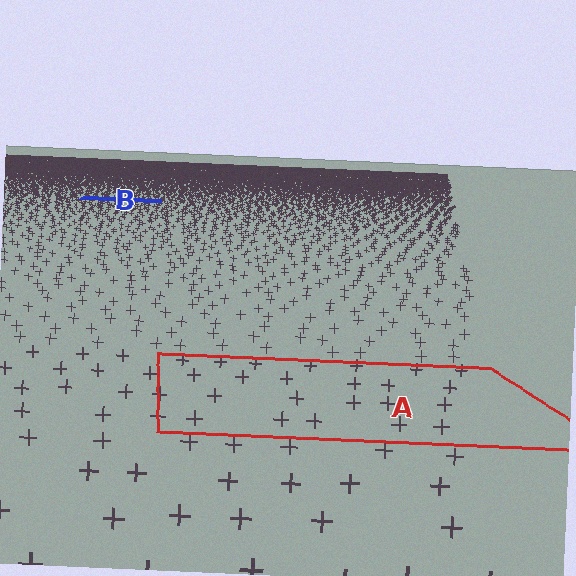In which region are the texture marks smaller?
The texture marks are smaller in region B, because it is farther away.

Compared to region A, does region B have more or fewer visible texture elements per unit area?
Region B has more texture elements per unit area — they are packed more densely because it is farther away.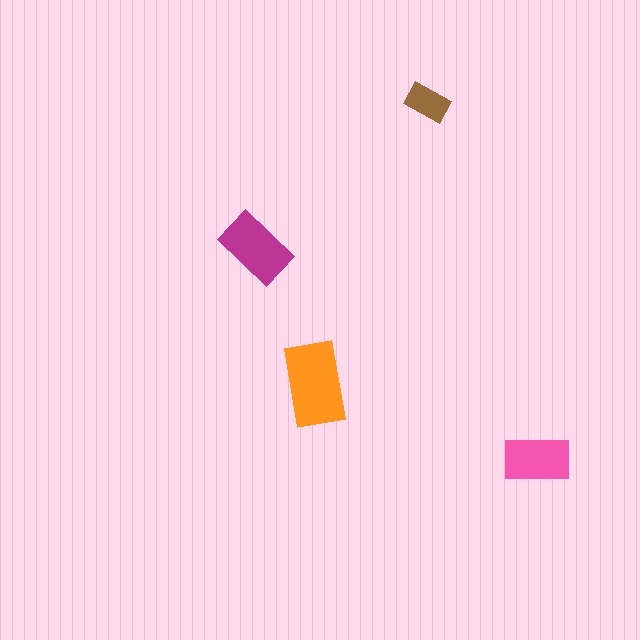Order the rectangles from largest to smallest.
the orange one, the magenta one, the pink one, the brown one.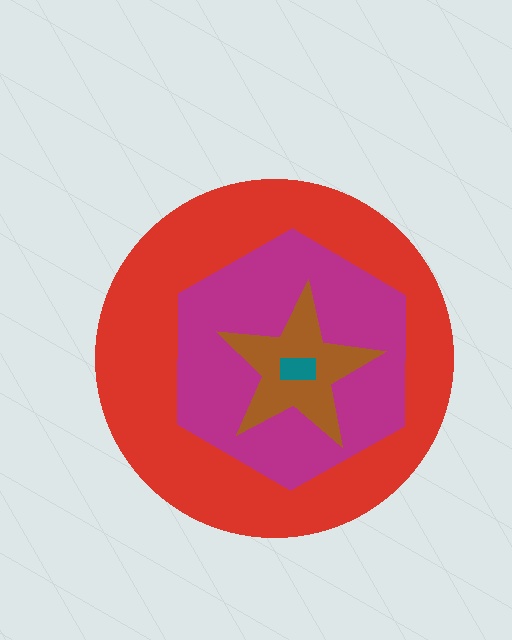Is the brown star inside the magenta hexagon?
Yes.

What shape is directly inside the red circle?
The magenta hexagon.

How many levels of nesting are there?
4.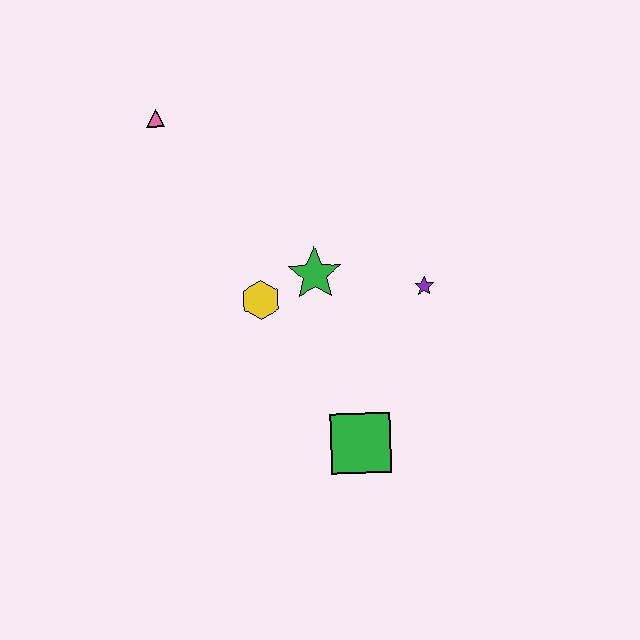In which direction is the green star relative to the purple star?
The green star is to the left of the purple star.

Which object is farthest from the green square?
The pink triangle is farthest from the green square.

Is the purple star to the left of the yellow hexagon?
No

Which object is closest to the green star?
The yellow hexagon is closest to the green star.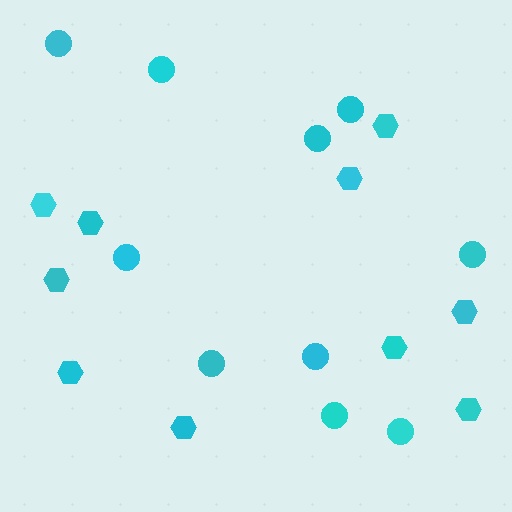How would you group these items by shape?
There are 2 groups: one group of hexagons (10) and one group of circles (10).